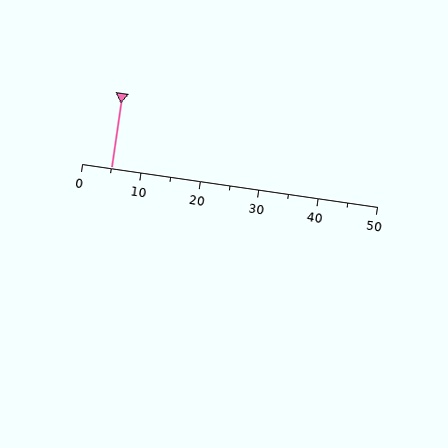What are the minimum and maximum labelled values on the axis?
The axis runs from 0 to 50.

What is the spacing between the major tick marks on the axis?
The major ticks are spaced 10 apart.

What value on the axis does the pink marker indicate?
The marker indicates approximately 5.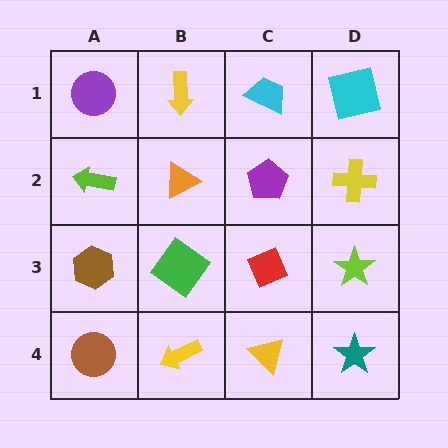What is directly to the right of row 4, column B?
A yellow triangle.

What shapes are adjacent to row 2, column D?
A cyan square (row 1, column D), a lime star (row 3, column D), a purple pentagon (row 2, column C).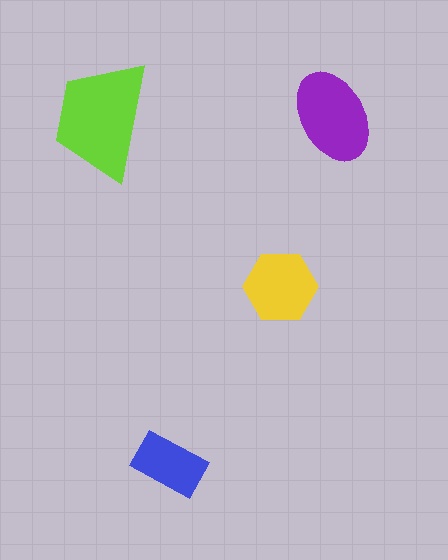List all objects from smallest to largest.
The blue rectangle, the yellow hexagon, the purple ellipse, the lime trapezoid.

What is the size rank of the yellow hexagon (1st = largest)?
3rd.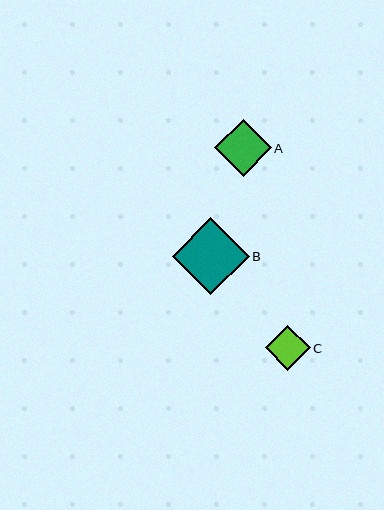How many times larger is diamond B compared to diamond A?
Diamond B is approximately 1.4 times the size of diamond A.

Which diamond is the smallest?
Diamond C is the smallest with a size of approximately 45 pixels.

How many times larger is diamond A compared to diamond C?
Diamond A is approximately 1.3 times the size of diamond C.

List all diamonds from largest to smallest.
From largest to smallest: B, A, C.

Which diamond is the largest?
Diamond B is the largest with a size of approximately 77 pixels.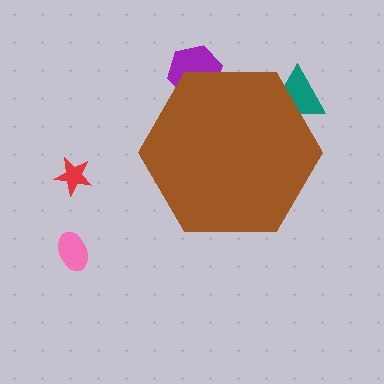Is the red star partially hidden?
No, the red star is fully visible.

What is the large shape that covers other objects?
A brown hexagon.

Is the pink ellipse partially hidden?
No, the pink ellipse is fully visible.